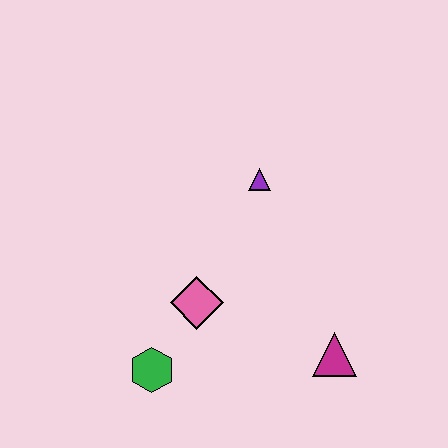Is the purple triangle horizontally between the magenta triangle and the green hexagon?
Yes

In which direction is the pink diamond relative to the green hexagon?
The pink diamond is above the green hexagon.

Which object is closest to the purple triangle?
The pink diamond is closest to the purple triangle.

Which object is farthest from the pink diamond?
The magenta triangle is farthest from the pink diamond.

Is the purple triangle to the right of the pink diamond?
Yes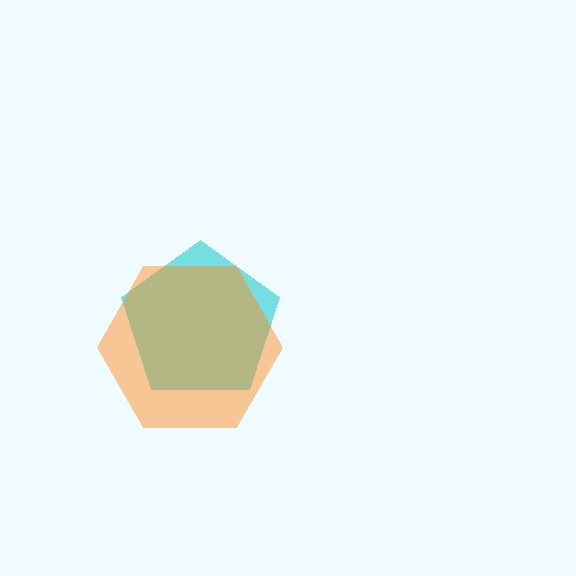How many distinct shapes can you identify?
There are 2 distinct shapes: a cyan pentagon, an orange hexagon.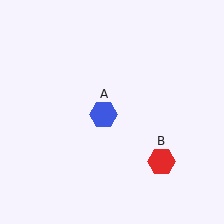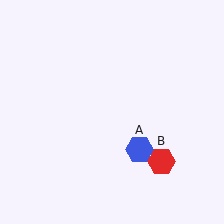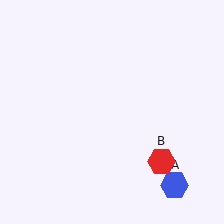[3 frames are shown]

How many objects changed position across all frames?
1 object changed position: blue hexagon (object A).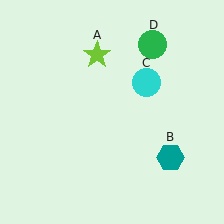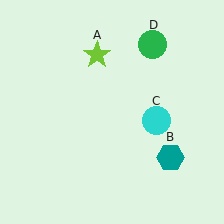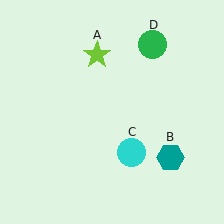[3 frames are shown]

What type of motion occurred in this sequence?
The cyan circle (object C) rotated clockwise around the center of the scene.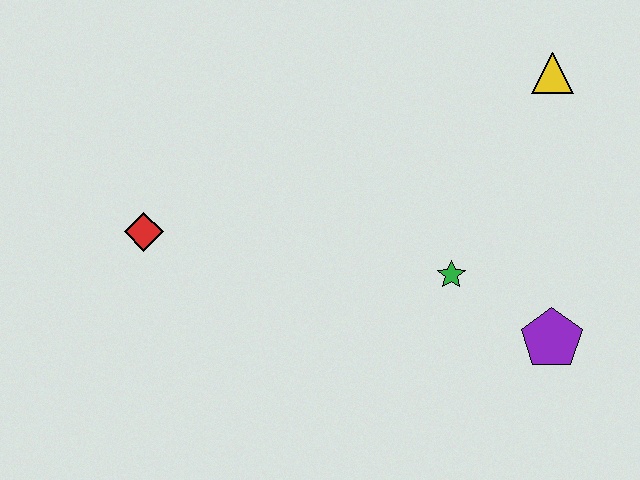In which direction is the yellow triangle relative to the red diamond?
The yellow triangle is to the right of the red diamond.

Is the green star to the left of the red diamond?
No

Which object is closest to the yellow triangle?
The green star is closest to the yellow triangle.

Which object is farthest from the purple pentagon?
The red diamond is farthest from the purple pentagon.